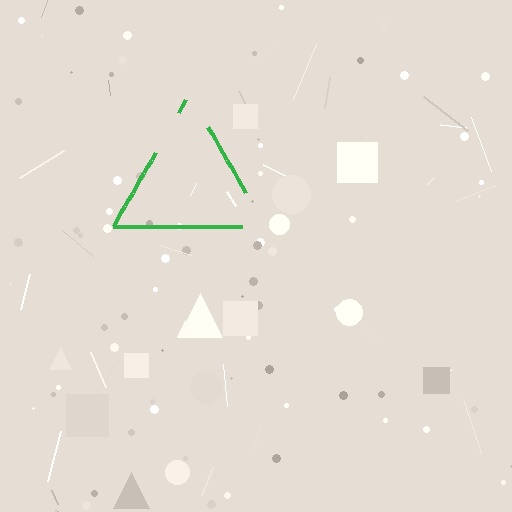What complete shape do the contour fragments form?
The contour fragments form a triangle.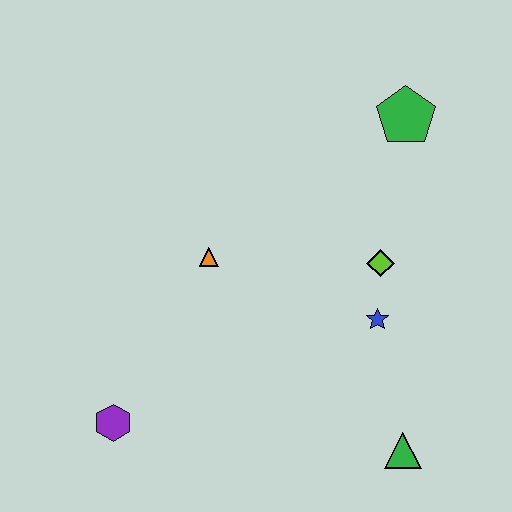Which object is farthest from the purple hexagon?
The green pentagon is farthest from the purple hexagon.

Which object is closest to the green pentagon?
The lime diamond is closest to the green pentagon.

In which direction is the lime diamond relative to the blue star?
The lime diamond is above the blue star.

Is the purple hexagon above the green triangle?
Yes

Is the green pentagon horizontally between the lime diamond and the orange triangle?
No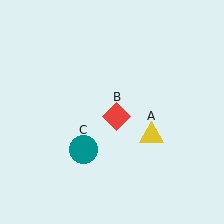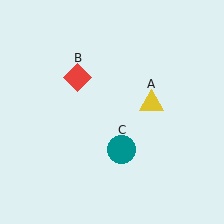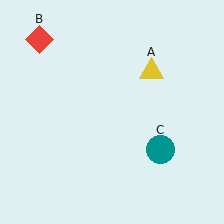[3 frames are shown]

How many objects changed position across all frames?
3 objects changed position: yellow triangle (object A), red diamond (object B), teal circle (object C).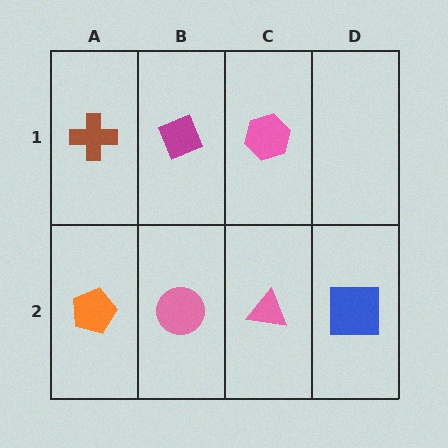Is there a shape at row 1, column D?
No, that cell is empty.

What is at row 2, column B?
A pink circle.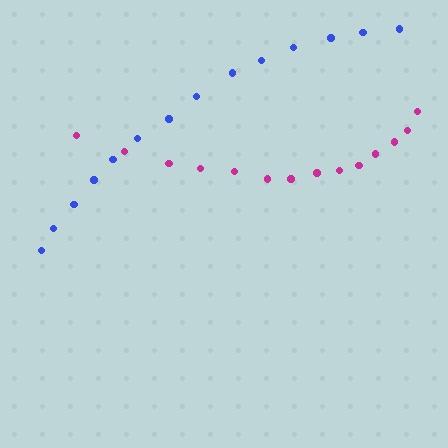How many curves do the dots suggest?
There are 2 distinct paths.